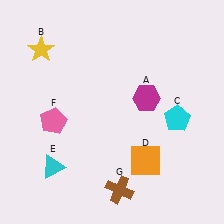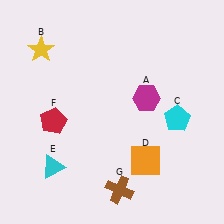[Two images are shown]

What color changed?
The pentagon (F) changed from pink in Image 1 to red in Image 2.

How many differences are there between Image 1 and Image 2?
There is 1 difference between the two images.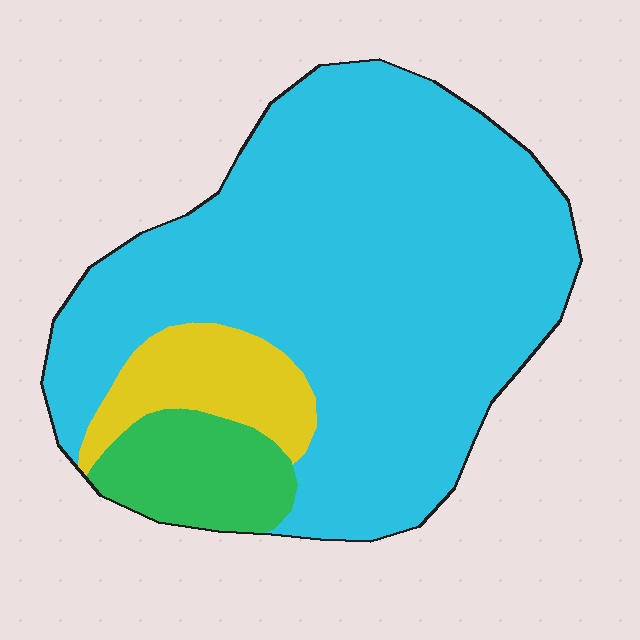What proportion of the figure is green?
Green takes up about one tenth (1/10) of the figure.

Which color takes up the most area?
Cyan, at roughly 80%.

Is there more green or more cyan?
Cyan.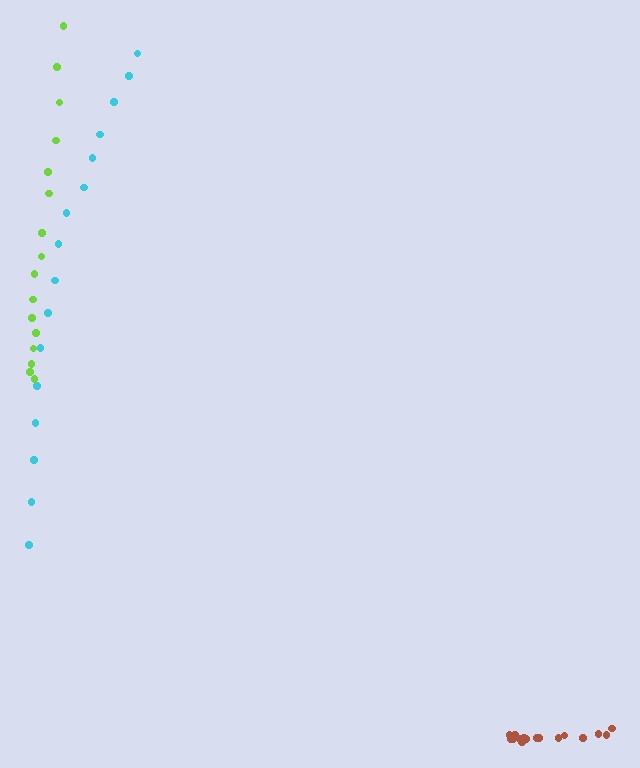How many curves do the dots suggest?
There are 3 distinct paths.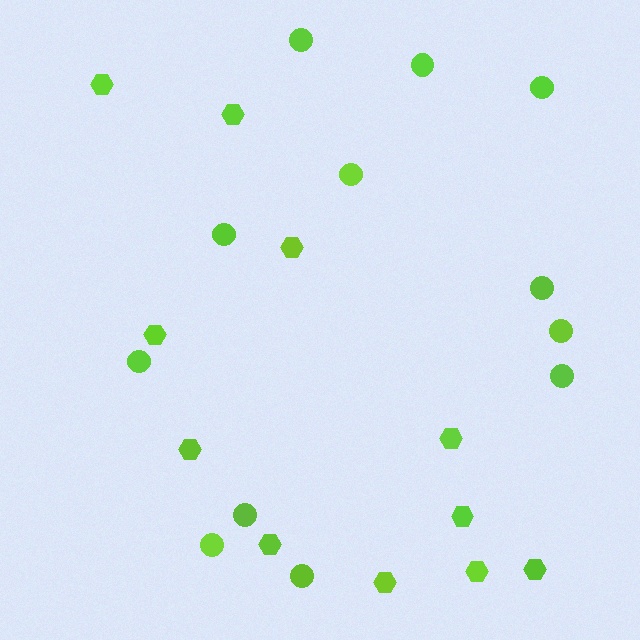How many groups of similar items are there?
There are 2 groups: one group of circles (12) and one group of hexagons (11).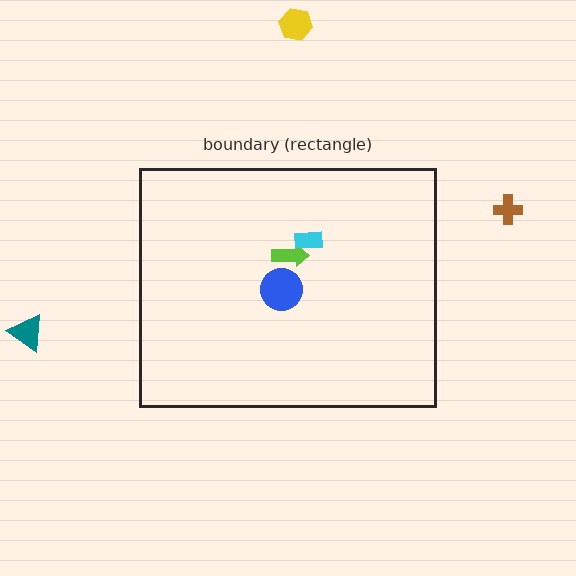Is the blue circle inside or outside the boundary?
Inside.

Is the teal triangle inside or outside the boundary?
Outside.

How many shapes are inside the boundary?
3 inside, 3 outside.